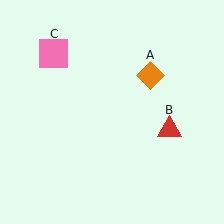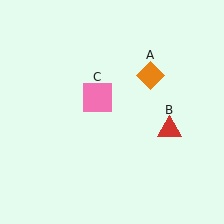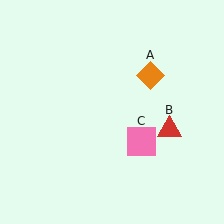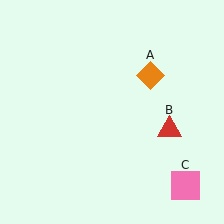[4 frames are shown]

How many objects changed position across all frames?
1 object changed position: pink square (object C).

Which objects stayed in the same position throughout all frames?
Orange diamond (object A) and red triangle (object B) remained stationary.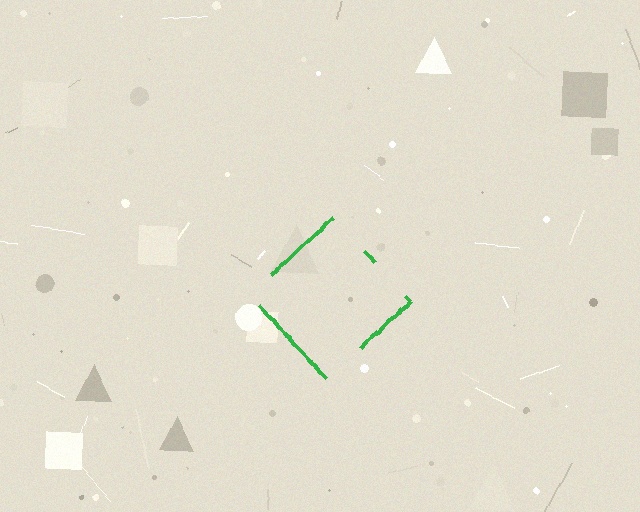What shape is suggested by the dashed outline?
The dashed outline suggests a diamond.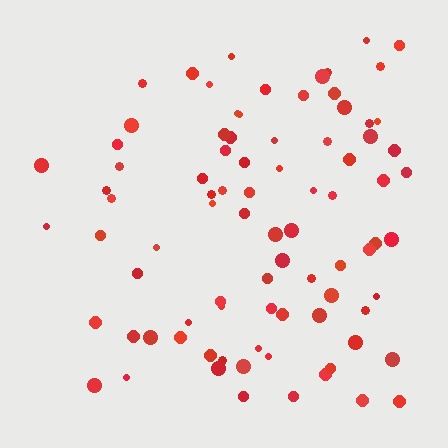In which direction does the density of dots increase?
From left to right, with the right side densest.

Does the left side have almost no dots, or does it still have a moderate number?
Still a moderate number, just noticeably fewer than the right.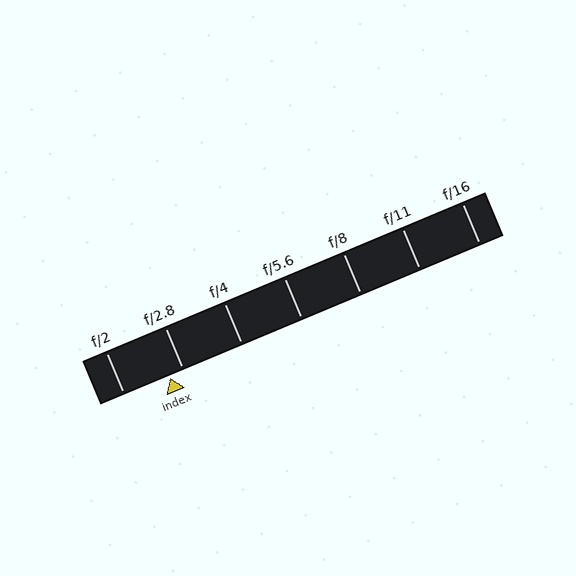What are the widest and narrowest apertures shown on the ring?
The widest aperture shown is f/2 and the narrowest is f/16.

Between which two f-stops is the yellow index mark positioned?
The index mark is between f/2 and f/2.8.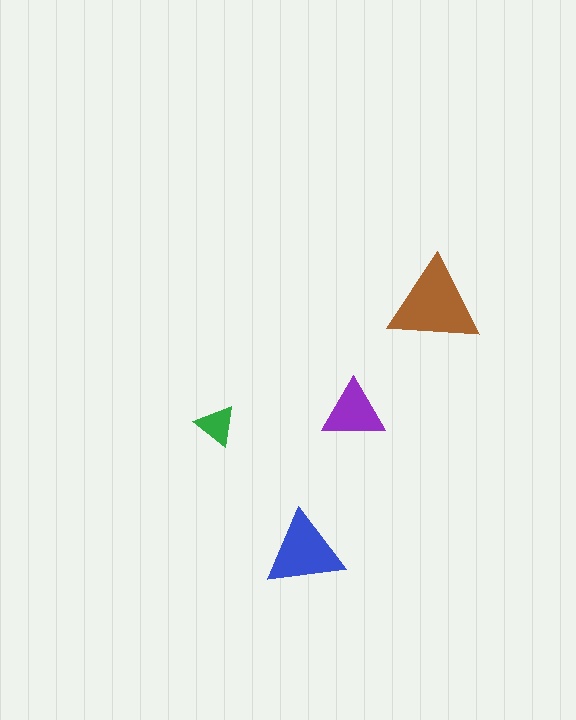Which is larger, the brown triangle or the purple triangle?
The brown one.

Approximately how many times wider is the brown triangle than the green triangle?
About 2 times wider.